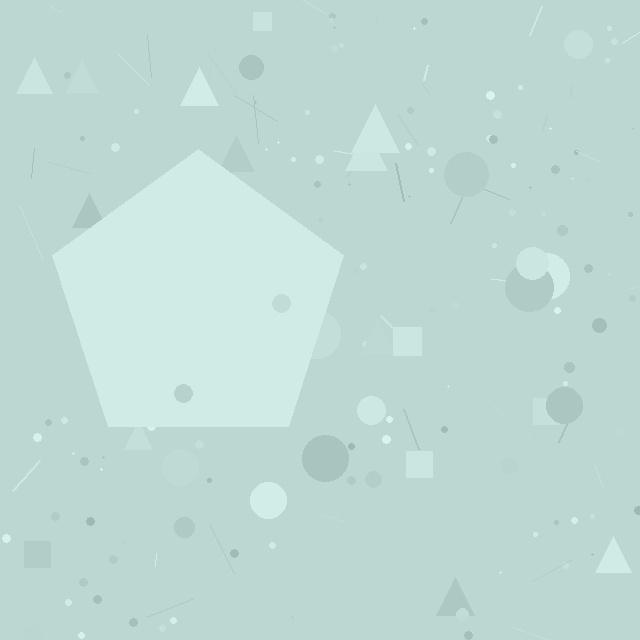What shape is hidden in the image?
A pentagon is hidden in the image.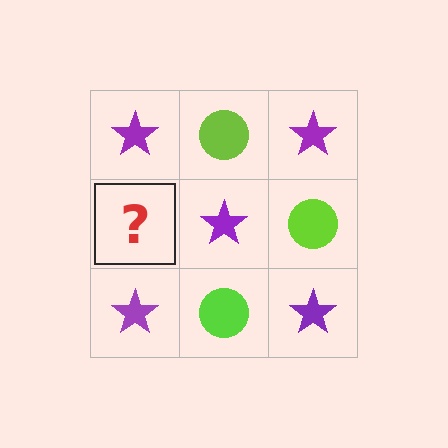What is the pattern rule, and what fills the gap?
The rule is that it alternates purple star and lime circle in a checkerboard pattern. The gap should be filled with a lime circle.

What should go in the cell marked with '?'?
The missing cell should contain a lime circle.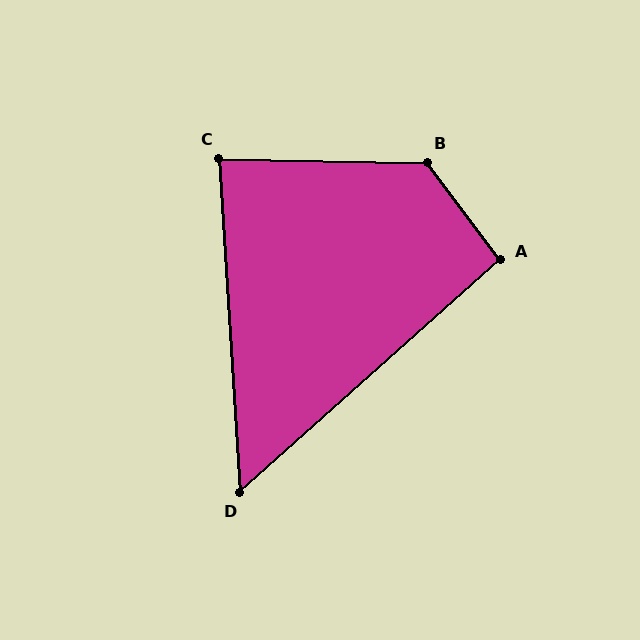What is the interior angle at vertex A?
Approximately 95 degrees (approximately right).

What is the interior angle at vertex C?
Approximately 85 degrees (approximately right).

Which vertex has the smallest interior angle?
D, at approximately 52 degrees.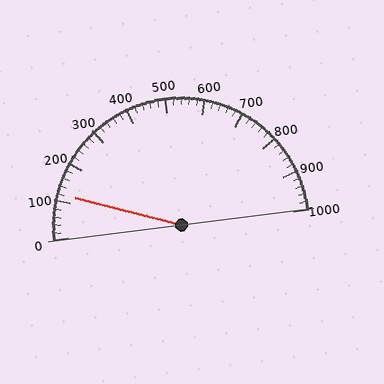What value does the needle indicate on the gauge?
The needle indicates approximately 120.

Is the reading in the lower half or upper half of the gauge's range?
The reading is in the lower half of the range (0 to 1000).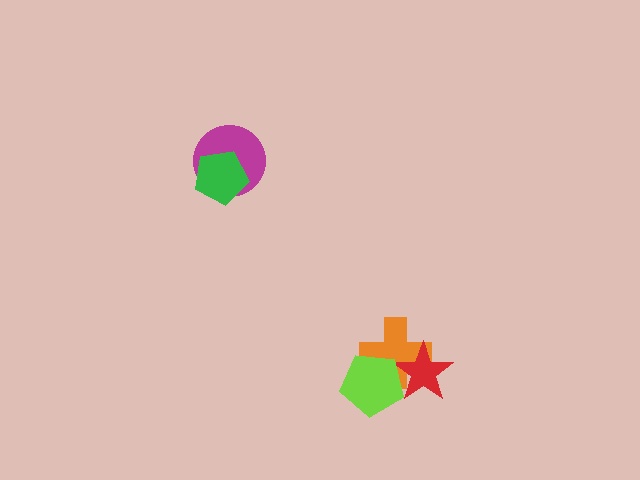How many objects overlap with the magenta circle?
1 object overlaps with the magenta circle.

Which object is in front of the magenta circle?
The green pentagon is in front of the magenta circle.